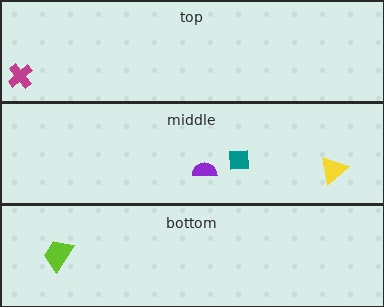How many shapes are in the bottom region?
1.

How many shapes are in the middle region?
3.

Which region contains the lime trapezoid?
The bottom region.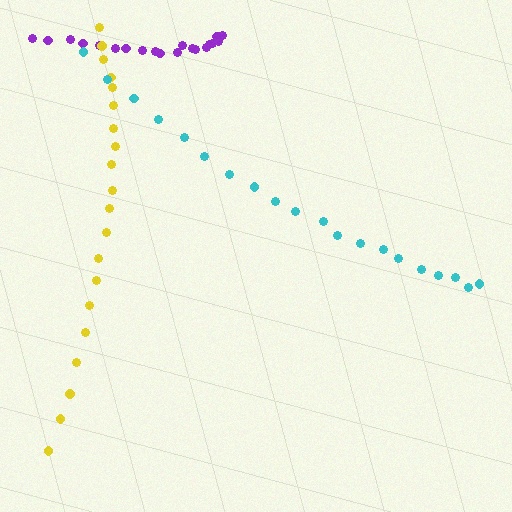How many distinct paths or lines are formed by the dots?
There are 3 distinct paths.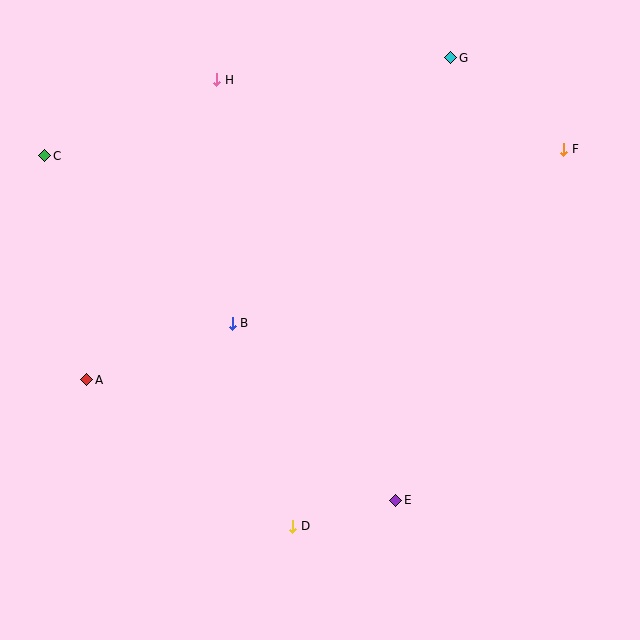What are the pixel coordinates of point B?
Point B is at (232, 323).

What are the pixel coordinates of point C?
Point C is at (45, 156).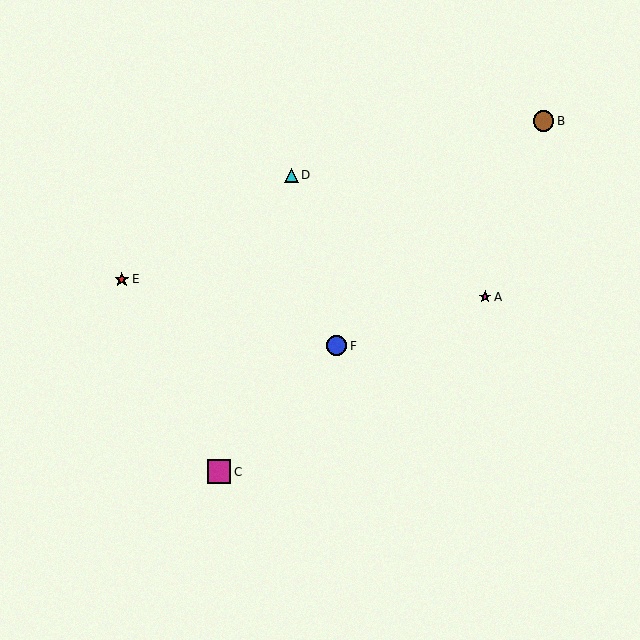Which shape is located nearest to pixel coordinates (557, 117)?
The brown circle (labeled B) at (544, 121) is nearest to that location.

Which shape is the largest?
The magenta square (labeled C) is the largest.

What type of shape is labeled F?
Shape F is a blue circle.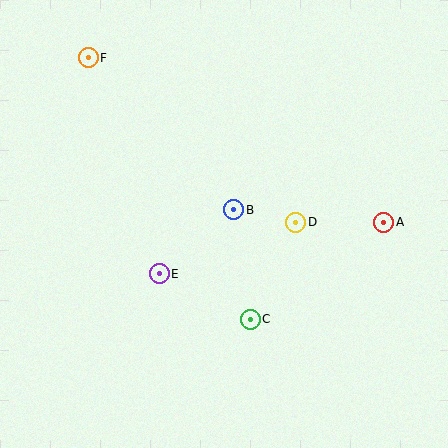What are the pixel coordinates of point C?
Point C is at (250, 319).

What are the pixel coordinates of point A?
Point A is at (384, 222).